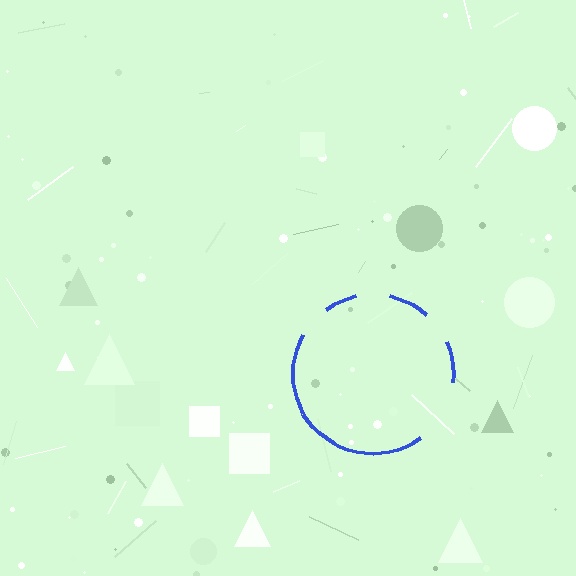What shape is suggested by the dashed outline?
The dashed outline suggests a circle.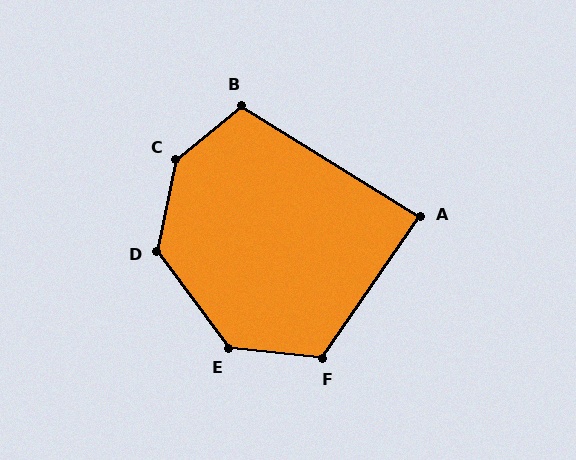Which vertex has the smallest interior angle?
A, at approximately 87 degrees.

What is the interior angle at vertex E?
Approximately 132 degrees (obtuse).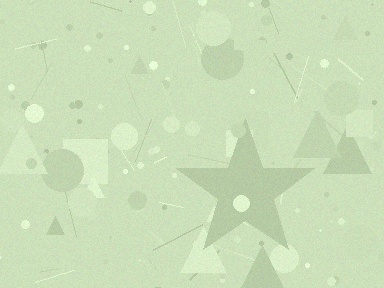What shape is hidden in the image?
A star is hidden in the image.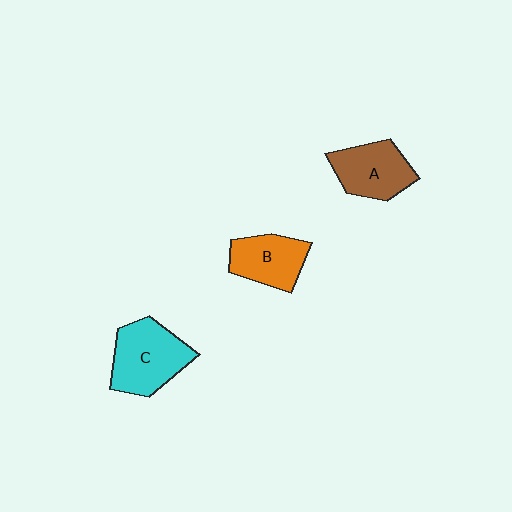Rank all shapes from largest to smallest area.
From largest to smallest: C (cyan), A (brown), B (orange).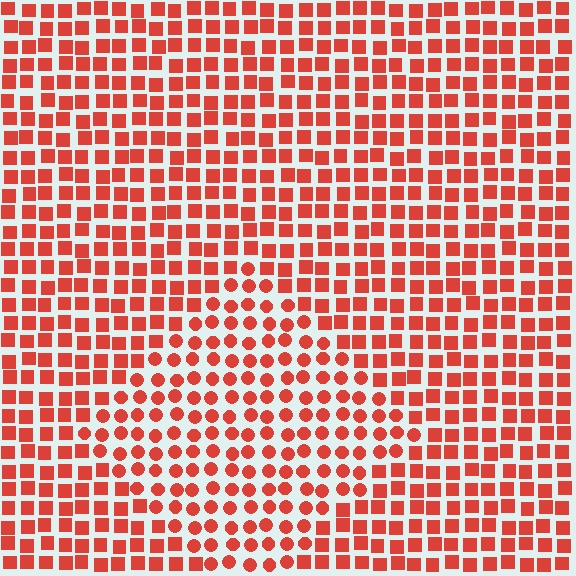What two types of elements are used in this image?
The image uses circles inside the diamond region and squares outside it.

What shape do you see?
I see a diamond.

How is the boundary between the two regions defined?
The boundary is defined by a change in element shape: circles inside vs. squares outside. All elements share the same color and spacing.